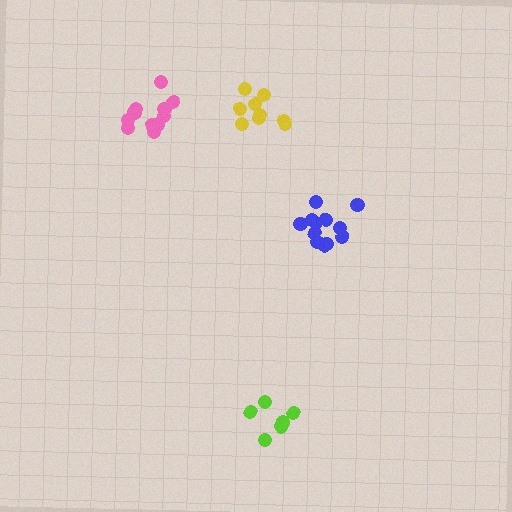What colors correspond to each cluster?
The clusters are colored: blue, yellow, pink, lime.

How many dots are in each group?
Group 1: 12 dots, Group 2: 9 dots, Group 3: 12 dots, Group 4: 6 dots (39 total).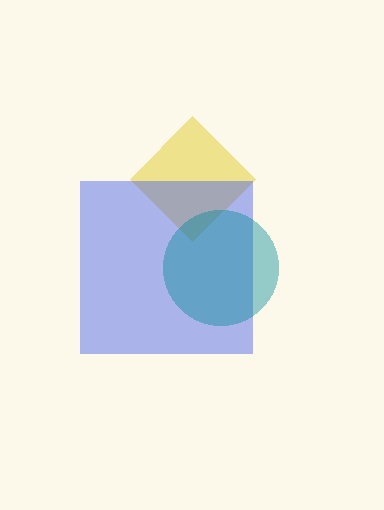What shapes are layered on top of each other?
The layered shapes are: a yellow diamond, a blue square, a teal circle.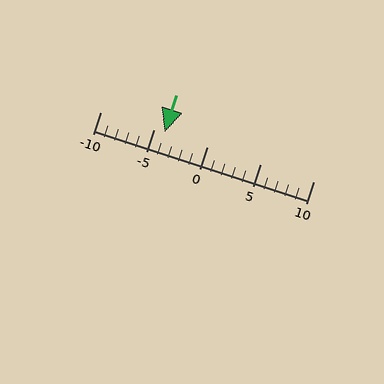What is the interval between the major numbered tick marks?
The major tick marks are spaced 5 units apart.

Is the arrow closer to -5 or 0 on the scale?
The arrow is closer to -5.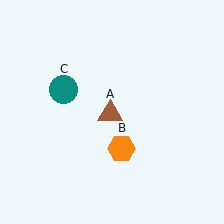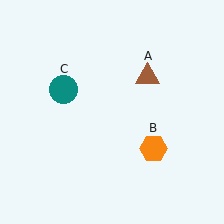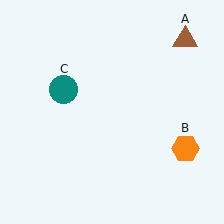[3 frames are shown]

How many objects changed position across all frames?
2 objects changed position: brown triangle (object A), orange hexagon (object B).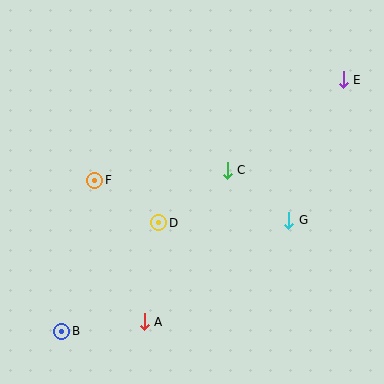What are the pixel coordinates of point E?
Point E is at (343, 80).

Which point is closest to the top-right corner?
Point E is closest to the top-right corner.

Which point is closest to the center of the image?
Point C at (227, 170) is closest to the center.